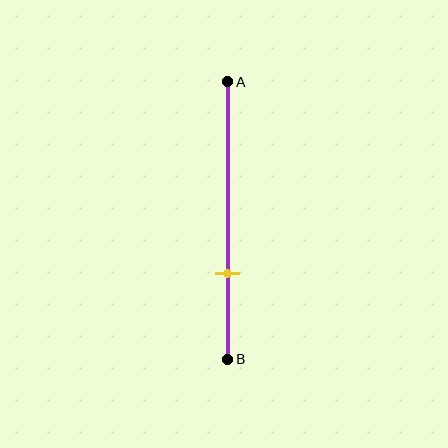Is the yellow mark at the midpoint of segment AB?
No, the mark is at about 70% from A, not at the 50% midpoint.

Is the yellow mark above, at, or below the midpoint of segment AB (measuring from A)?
The yellow mark is below the midpoint of segment AB.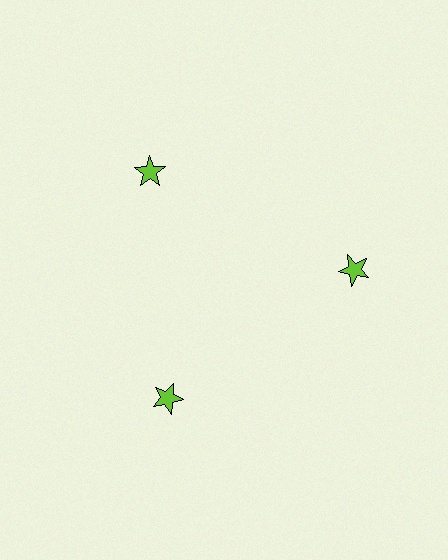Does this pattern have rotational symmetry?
Yes, this pattern has 3-fold rotational symmetry. It looks the same after rotating 120 degrees around the center.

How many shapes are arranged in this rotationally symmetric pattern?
There are 3 shapes, arranged in 3 groups of 1.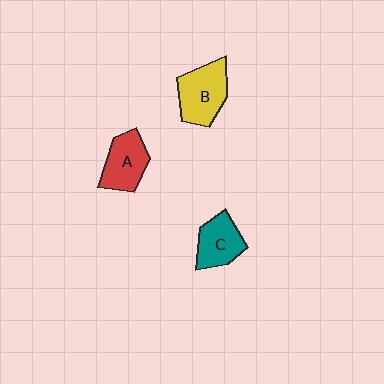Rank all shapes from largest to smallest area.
From largest to smallest: B (yellow), A (red), C (teal).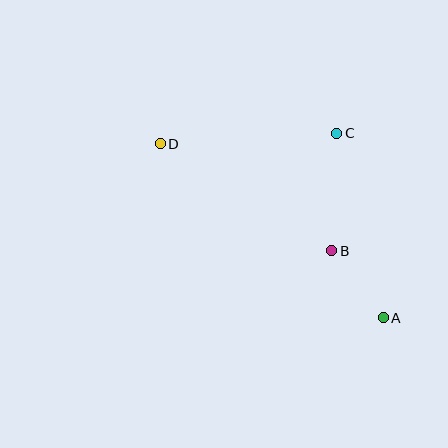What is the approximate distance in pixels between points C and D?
The distance between C and D is approximately 177 pixels.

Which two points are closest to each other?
Points A and B are closest to each other.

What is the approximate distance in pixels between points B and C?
The distance between B and C is approximately 118 pixels.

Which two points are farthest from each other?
Points A and D are farthest from each other.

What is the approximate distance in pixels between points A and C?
The distance between A and C is approximately 190 pixels.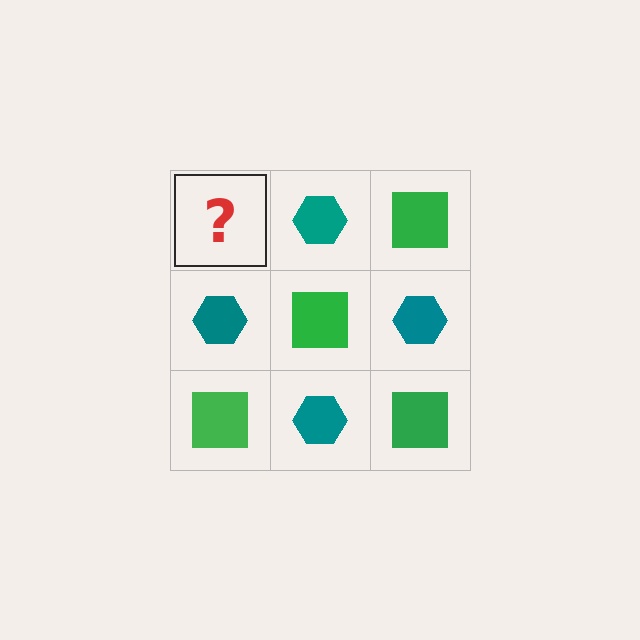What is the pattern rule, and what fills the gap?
The rule is that it alternates green square and teal hexagon in a checkerboard pattern. The gap should be filled with a green square.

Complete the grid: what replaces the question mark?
The question mark should be replaced with a green square.